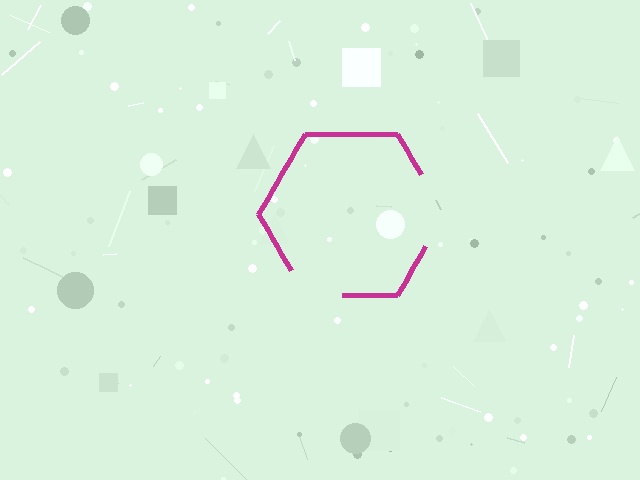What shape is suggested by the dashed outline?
The dashed outline suggests a hexagon.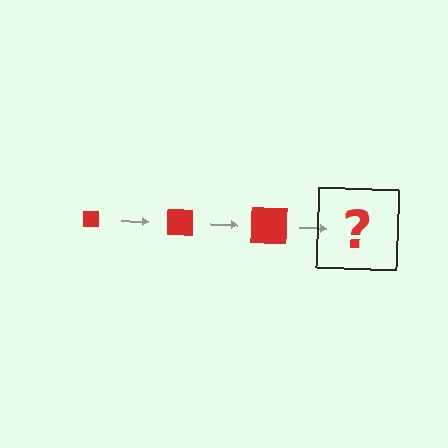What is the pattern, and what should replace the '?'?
The pattern is that the square gets progressively larger each step. The '?' should be a red square, larger than the previous one.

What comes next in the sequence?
The next element should be a red square, larger than the previous one.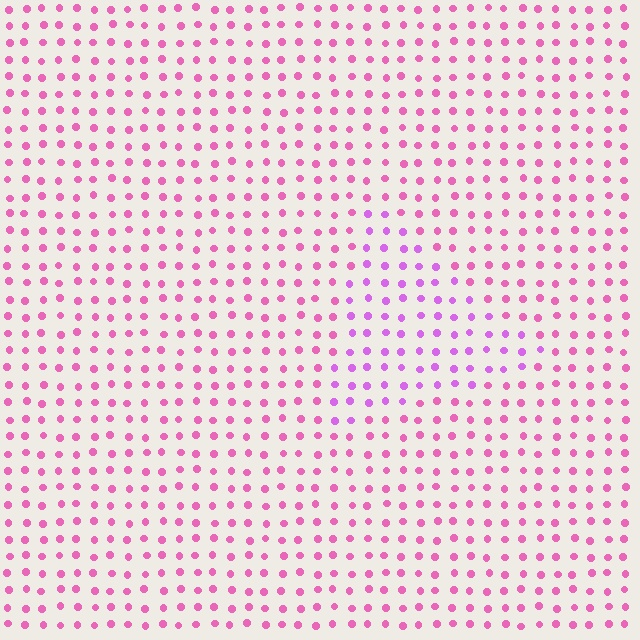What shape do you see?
I see a triangle.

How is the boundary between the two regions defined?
The boundary is defined purely by a slight shift in hue (about 30 degrees). Spacing, size, and orientation are identical on both sides.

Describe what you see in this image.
The image is filled with small pink elements in a uniform arrangement. A triangle-shaped region is visible where the elements are tinted to a slightly different hue, forming a subtle color boundary.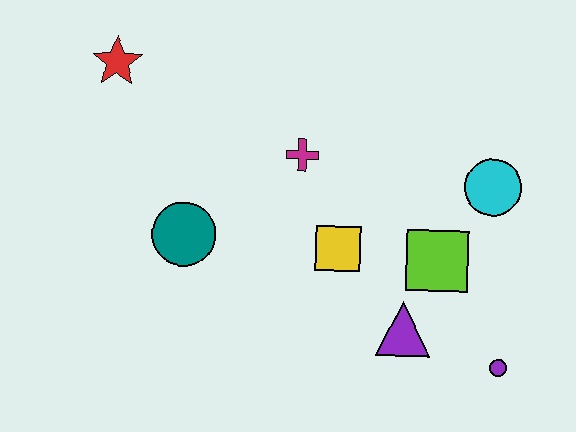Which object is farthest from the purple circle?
The red star is farthest from the purple circle.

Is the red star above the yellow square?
Yes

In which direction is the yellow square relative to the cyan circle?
The yellow square is to the left of the cyan circle.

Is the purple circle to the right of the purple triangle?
Yes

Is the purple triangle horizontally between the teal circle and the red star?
No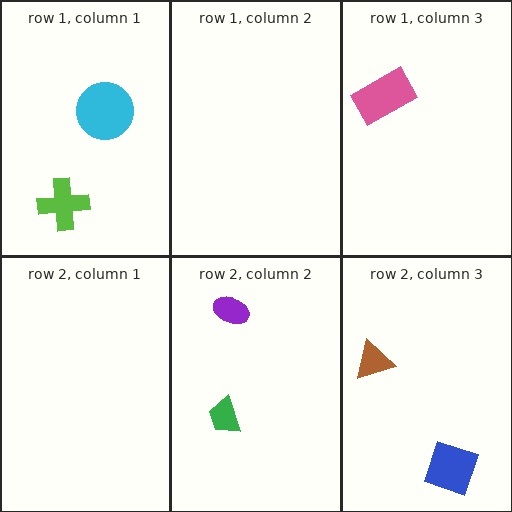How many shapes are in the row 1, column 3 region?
1.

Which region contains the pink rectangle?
The row 1, column 3 region.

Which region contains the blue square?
The row 2, column 3 region.